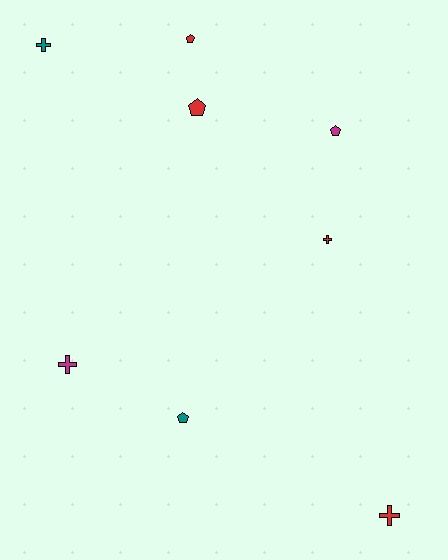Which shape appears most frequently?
Pentagon, with 4 objects.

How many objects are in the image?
There are 8 objects.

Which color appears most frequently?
Red, with 4 objects.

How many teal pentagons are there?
There is 1 teal pentagon.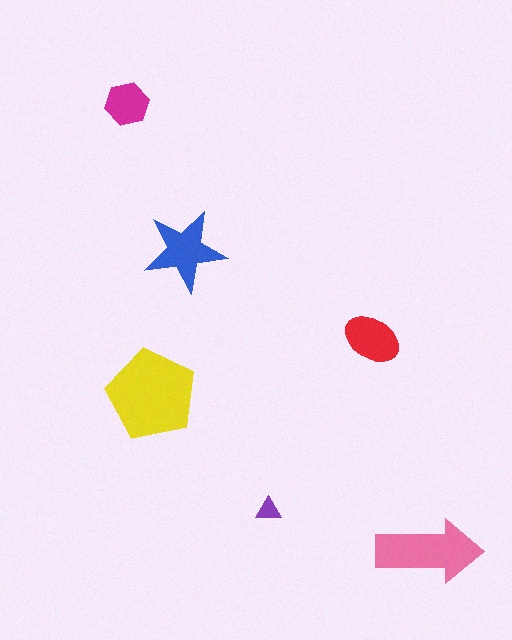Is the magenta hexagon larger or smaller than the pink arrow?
Smaller.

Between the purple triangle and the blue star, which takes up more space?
The blue star.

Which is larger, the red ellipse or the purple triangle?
The red ellipse.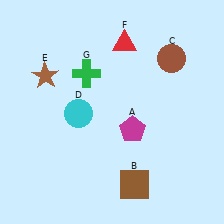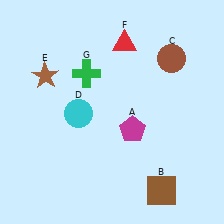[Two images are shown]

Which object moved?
The brown square (B) moved right.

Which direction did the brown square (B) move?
The brown square (B) moved right.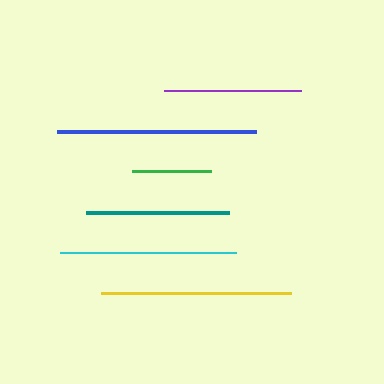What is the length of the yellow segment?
The yellow segment is approximately 190 pixels long.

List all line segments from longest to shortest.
From longest to shortest: blue, yellow, cyan, teal, purple, green.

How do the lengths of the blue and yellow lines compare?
The blue and yellow lines are approximately the same length.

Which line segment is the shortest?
The green line is the shortest at approximately 79 pixels.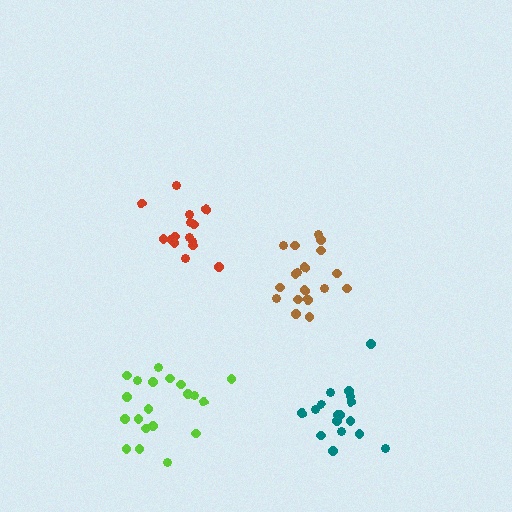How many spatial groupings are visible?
There are 4 spatial groupings.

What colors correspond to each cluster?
The clusters are colored: red, lime, brown, teal.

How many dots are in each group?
Group 1: 15 dots, Group 2: 20 dots, Group 3: 18 dots, Group 4: 17 dots (70 total).